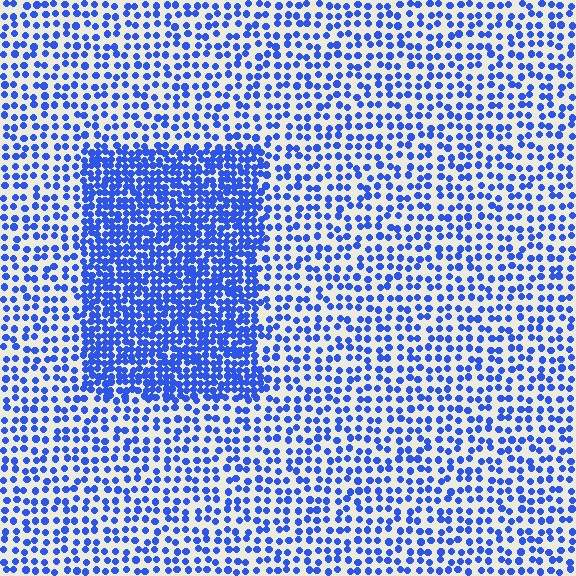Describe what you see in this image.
The image contains small blue elements arranged at two different densities. A rectangle-shaped region is visible where the elements are more densely packed than the surrounding area.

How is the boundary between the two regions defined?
The boundary is defined by a change in element density (approximately 2.2x ratio). All elements are the same color, size, and shape.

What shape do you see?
I see a rectangle.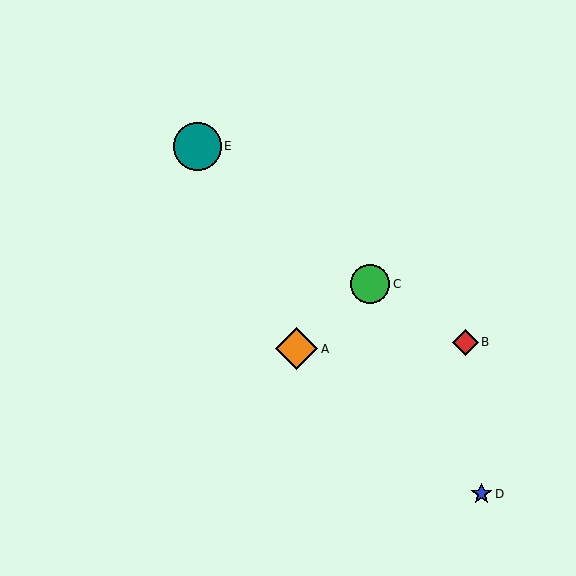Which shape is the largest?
The teal circle (labeled E) is the largest.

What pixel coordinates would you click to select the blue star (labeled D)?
Click at (481, 494) to select the blue star D.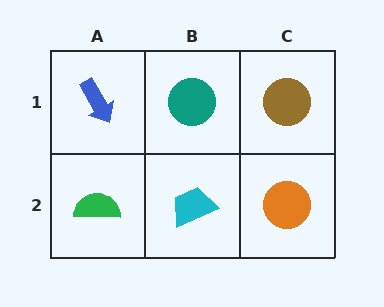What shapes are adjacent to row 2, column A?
A blue arrow (row 1, column A), a cyan trapezoid (row 2, column B).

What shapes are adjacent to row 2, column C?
A brown circle (row 1, column C), a cyan trapezoid (row 2, column B).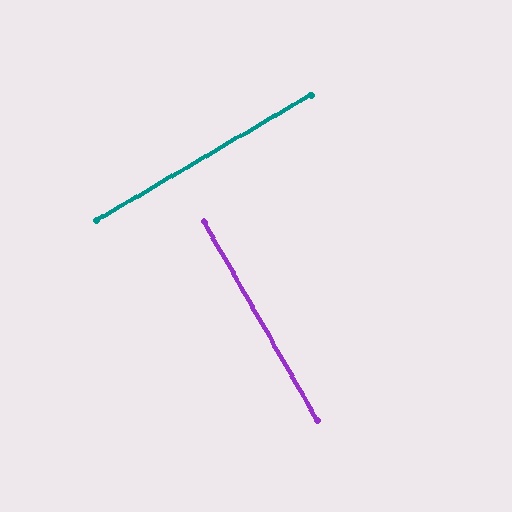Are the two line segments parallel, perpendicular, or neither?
Perpendicular — they meet at approximately 89°.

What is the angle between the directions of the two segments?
Approximately 89 degrees.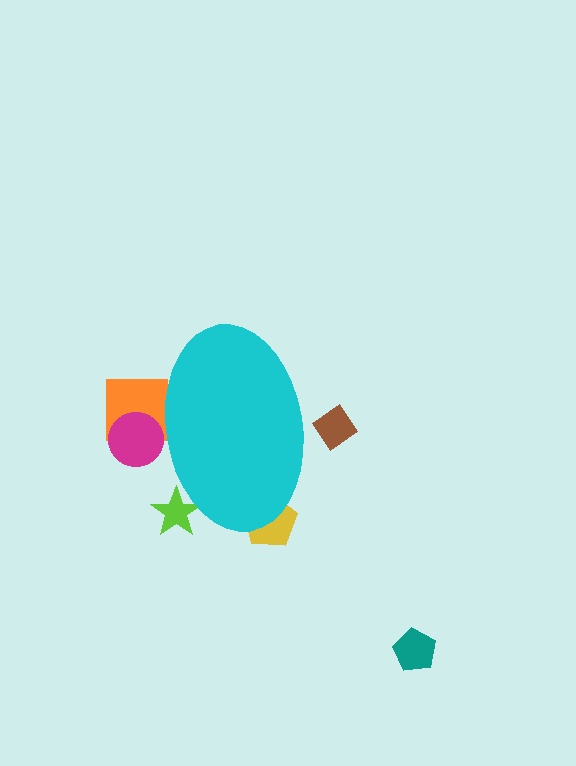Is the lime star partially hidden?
Yes, the lime star is partially hidden behind the cyan ellipse.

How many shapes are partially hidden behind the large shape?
5 shapes are partially hidden.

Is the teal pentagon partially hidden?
No, the teal pentagon is fully visible.